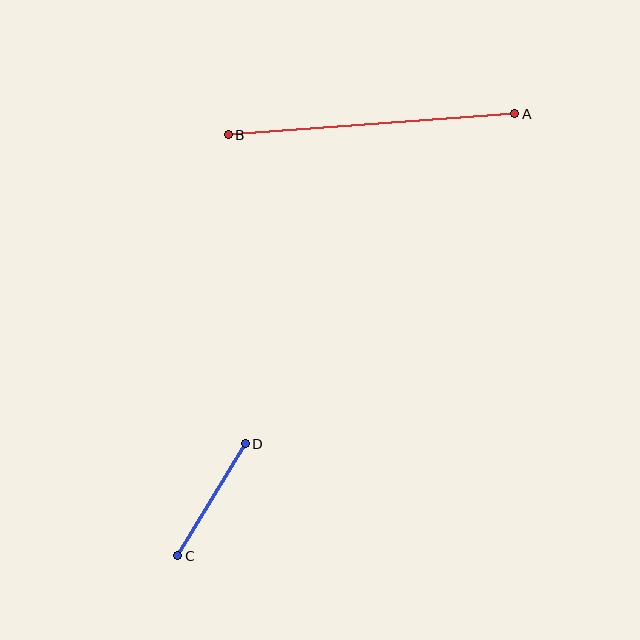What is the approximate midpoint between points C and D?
The midpoint is at approximately (211, 500) pixels.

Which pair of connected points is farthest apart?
Points A and B are farthest apart.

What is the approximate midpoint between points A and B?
The midpoint is at approximately (371, 124) pixels.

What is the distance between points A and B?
The distance is approximately 287 pixels.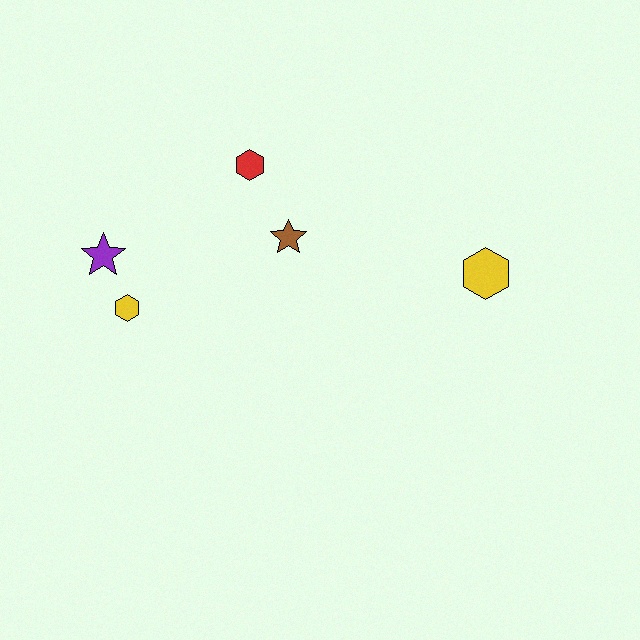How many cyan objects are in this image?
There are no cyan objects.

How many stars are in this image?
There are 2 stars.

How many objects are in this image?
There are 5 objects.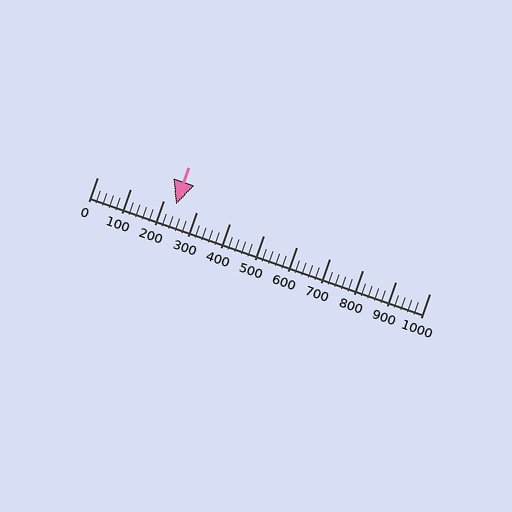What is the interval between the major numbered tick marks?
The major tick marks are spaced 100 units apart.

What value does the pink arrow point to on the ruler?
The pink arrow points to approximately 239.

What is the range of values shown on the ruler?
The ruler shows values from 0 to 1000.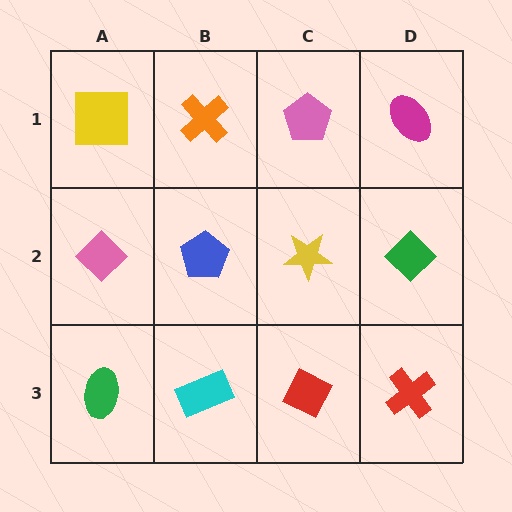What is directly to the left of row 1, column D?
A pink pentagon.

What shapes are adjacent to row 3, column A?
A pink diamond (row 2, column A), a cyan rectangle (row 3, column B).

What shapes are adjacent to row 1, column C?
A yellow star (row 2, column C), an orange cross (row 1, column B), a magenta ellipse (row 1, column D).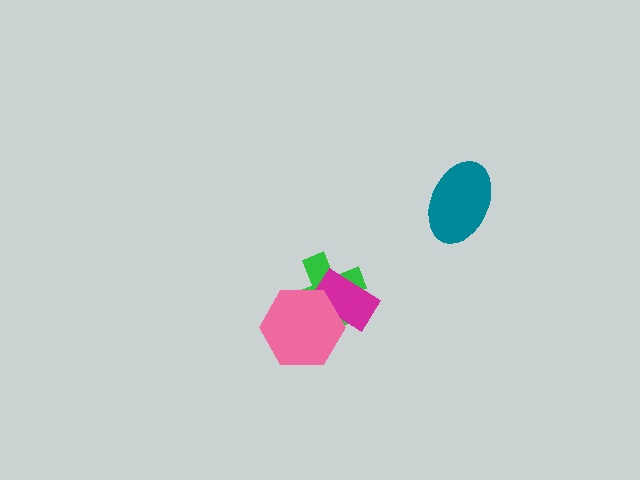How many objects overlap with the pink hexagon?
2 objects overlap with the pink hexagon.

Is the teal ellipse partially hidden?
No, no other shape covers it.